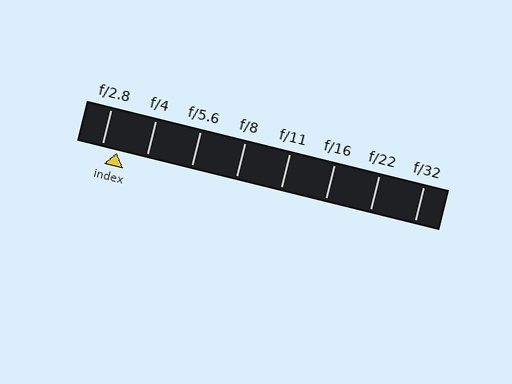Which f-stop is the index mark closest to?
The index mark is closest to f/2.8.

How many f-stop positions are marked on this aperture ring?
There are 8 f-stop positions marked.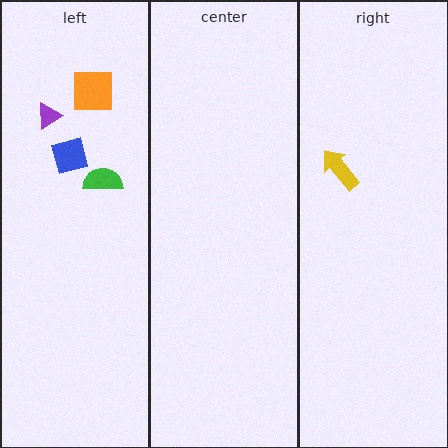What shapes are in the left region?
The blue square, the orange square, the green semicircle, the purple triangle.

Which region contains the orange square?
The left region.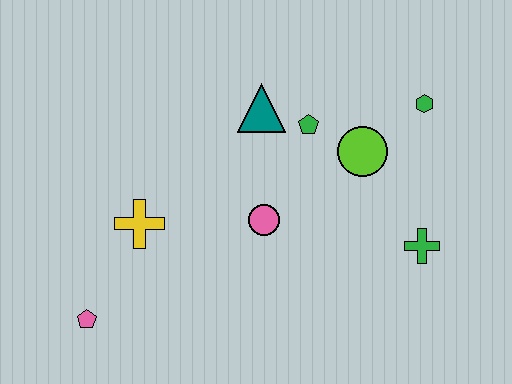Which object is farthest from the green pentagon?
The pink pentagon is farthest from the green pentagon.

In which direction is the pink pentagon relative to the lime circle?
The pink pentagon is to the left of the lime circle.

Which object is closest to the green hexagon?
The lime circle is closest to the green hexagon.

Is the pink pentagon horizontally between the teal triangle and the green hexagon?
No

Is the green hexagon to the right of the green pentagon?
Yes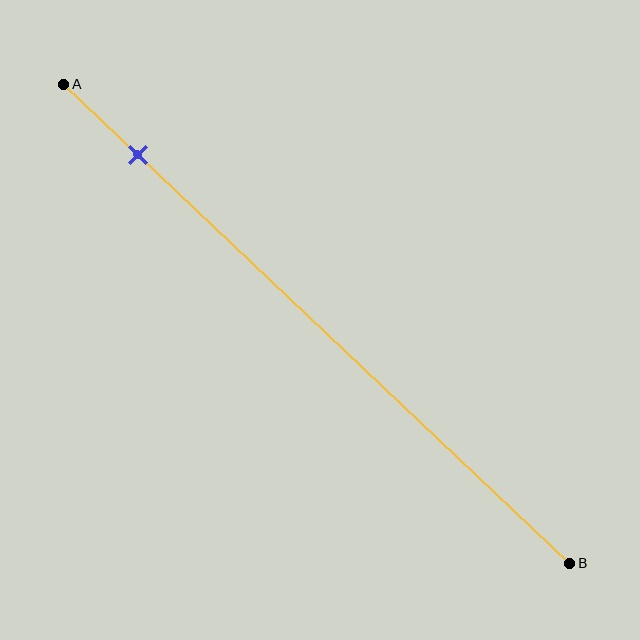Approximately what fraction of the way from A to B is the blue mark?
The blue mark is approximately 15% of the way from A to B.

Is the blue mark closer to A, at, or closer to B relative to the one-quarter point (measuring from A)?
The blue mark is closer to point A than the one-quarter point of segment AB.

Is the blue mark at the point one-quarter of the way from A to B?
No, the mark is at about 15% from A, not at the 25% one-quarter point.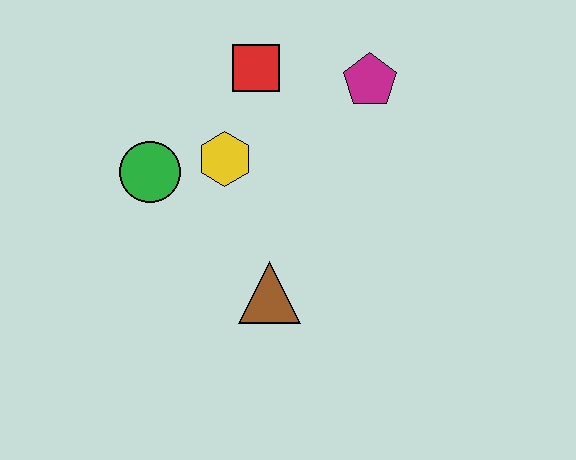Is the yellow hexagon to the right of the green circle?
Yes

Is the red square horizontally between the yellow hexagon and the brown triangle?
Yes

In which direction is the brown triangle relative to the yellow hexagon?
The brown triangle is below the yellow hexagon.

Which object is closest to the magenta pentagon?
The red square is closest to the magenta pentagon.